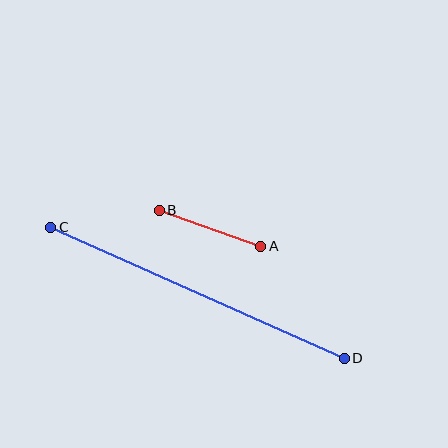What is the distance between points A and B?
The distance is approximately 108 pixels.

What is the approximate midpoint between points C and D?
The midpoint is at approximately (197, 293) pixels.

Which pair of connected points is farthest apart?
Points C and D are farthest apart.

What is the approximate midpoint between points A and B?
The midpoint is at approximately (210, 228) pixels.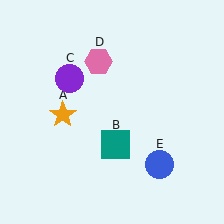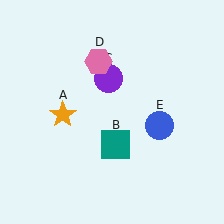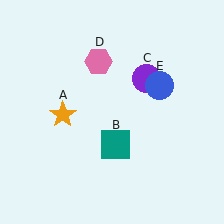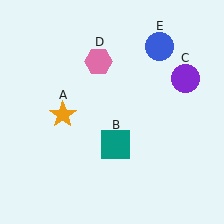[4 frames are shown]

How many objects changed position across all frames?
2 objects changed position: purple circle (object C), blue circle (object E).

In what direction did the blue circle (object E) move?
The blue circle (object E) moved up.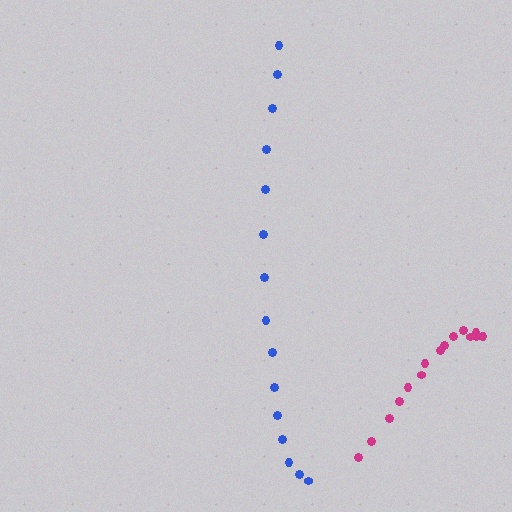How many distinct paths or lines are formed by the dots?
There are 2 distinct paths.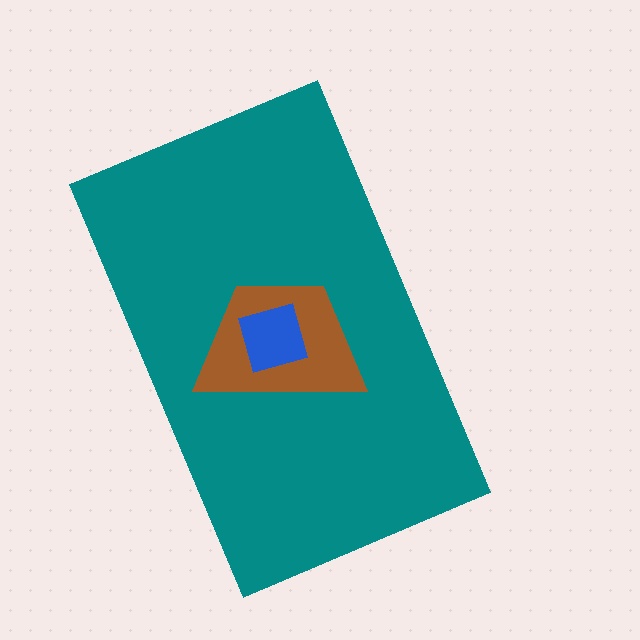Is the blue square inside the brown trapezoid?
Yes.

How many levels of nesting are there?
3.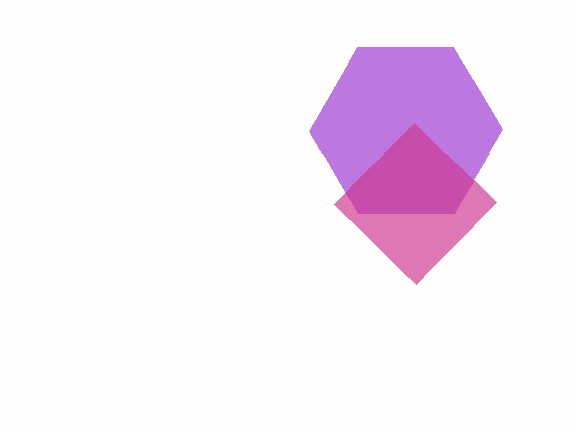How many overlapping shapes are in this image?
There are 2 overlapping shapes in the image.